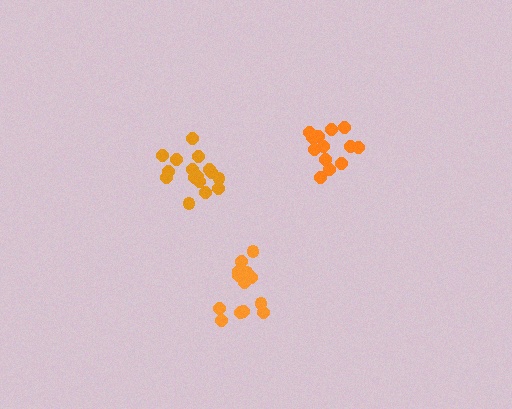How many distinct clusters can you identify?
There are 3 distinct clusters.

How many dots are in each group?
Group 1: 13 dots, Group 2: 16 dots, Group 3: 14 dots (43 total).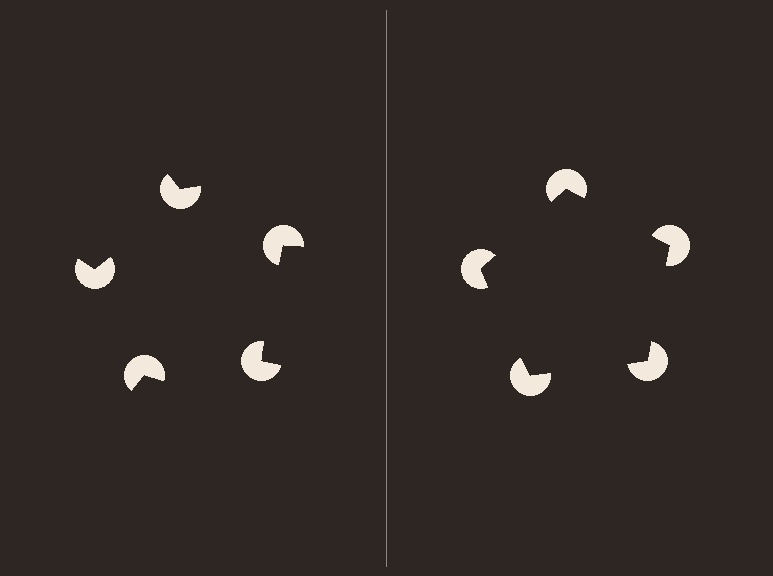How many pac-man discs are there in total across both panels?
10 — 5 on each side.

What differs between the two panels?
The pac-man discs are positioned identically on both sides; only the wedge orientations differ. On the right they align to a pentagon; on the left they are misaligned.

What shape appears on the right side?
An illusory pentagon.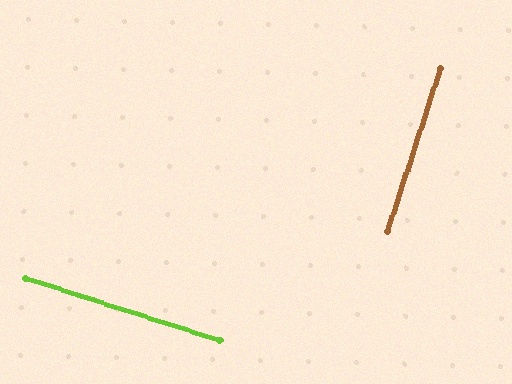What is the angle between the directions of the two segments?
Approximately 90 degrees.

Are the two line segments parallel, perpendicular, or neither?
Perpendicular — they meet at approximately 90°.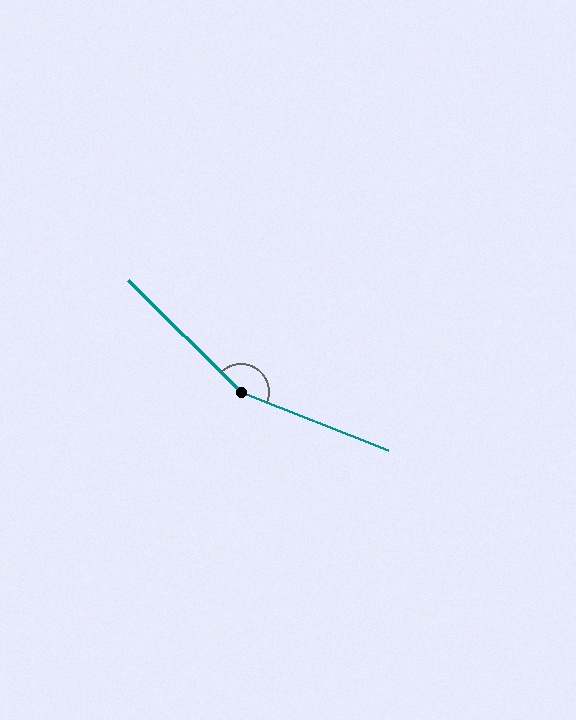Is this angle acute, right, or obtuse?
It is obtuse.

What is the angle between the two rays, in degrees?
Approximately 157 degrees.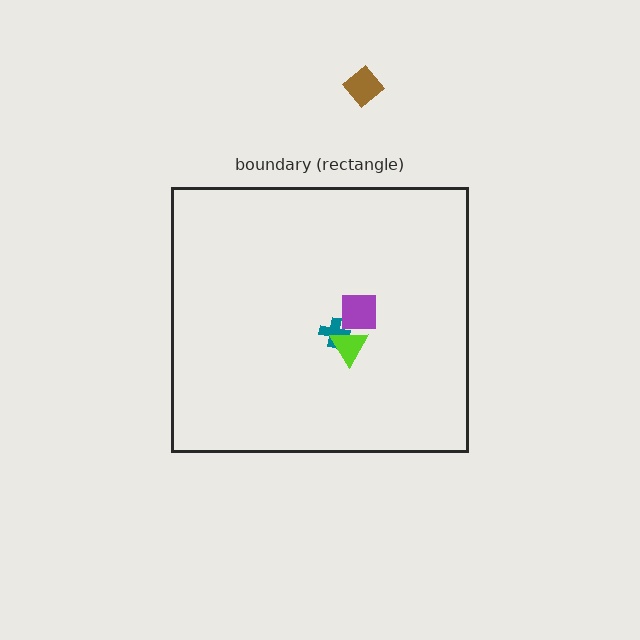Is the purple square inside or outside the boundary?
Inside.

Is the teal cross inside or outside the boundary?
Inside.